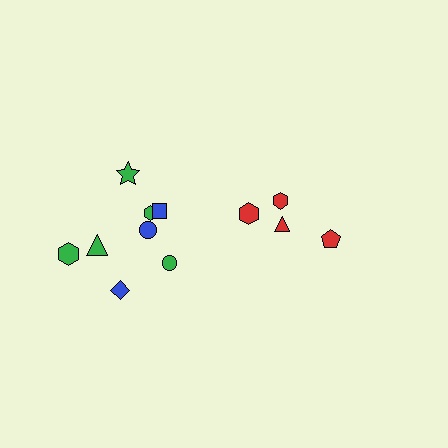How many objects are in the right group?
There are 4 objects.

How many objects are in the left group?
There are 8 objects.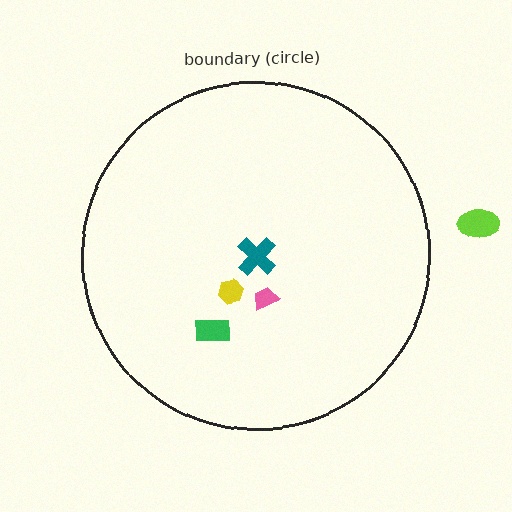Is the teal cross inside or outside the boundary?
Inside.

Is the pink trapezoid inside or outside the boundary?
Inside.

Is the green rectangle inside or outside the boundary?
Inside.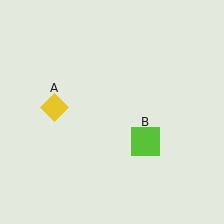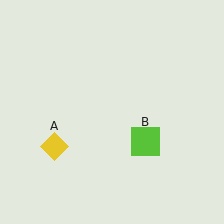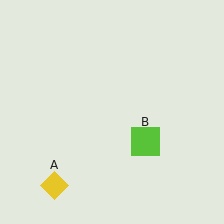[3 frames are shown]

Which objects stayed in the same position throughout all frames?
Lime square (object B) remained stationary.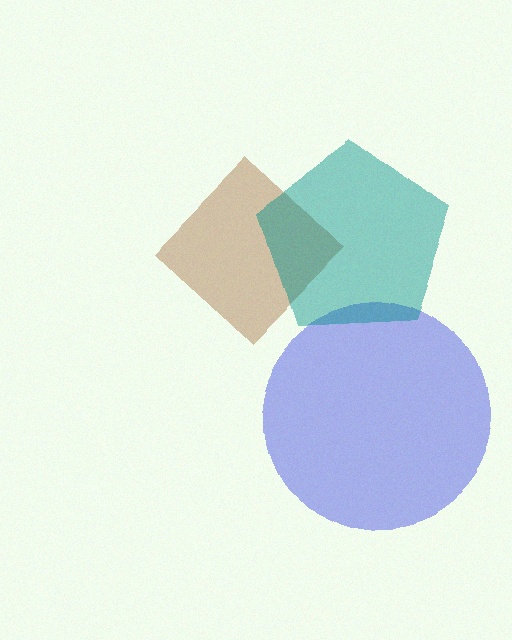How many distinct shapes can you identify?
There are 3 distinct shapes: a brown diamond, a blue circle, a teal pentagon.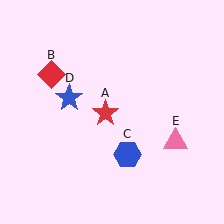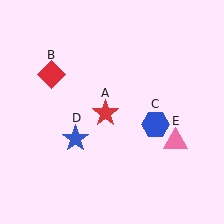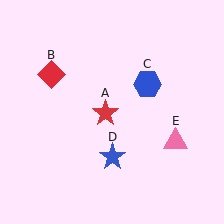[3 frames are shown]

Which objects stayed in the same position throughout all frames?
Red star (object A) and red diamond (object B) and pink triangle (object E) remained stationary.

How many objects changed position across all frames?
2 objects changed position: blue hexagon (object C), blue star (object D).